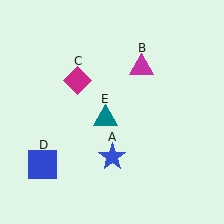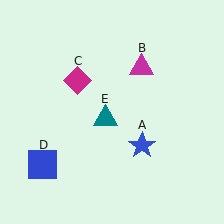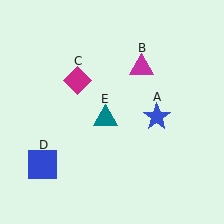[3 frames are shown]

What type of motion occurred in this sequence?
The blue star (object A) rotated counterclockwise around the center of the scene.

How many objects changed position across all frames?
1 object changed position: blue star (object A).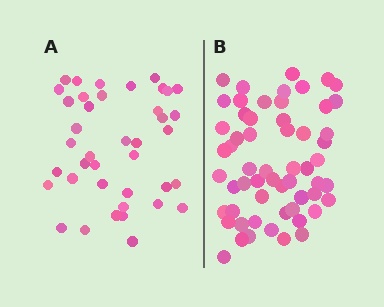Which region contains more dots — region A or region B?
Region B (the right region) has more dots.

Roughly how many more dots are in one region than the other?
Region B has approximately 20 more dots than region A.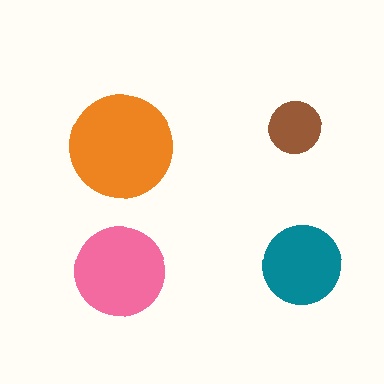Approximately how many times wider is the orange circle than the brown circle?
About 2 times wider.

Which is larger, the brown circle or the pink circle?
The pink one.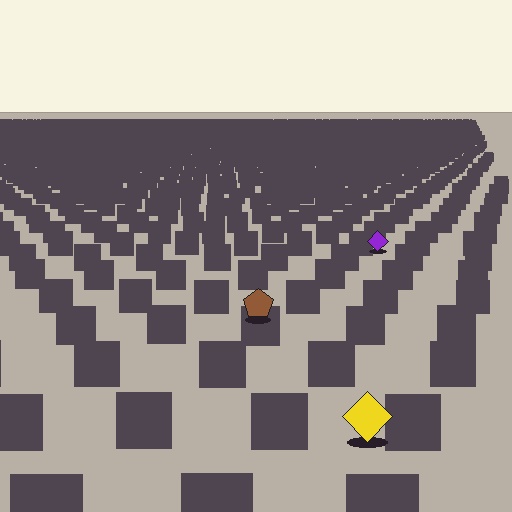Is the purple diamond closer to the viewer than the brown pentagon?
No. The brown pentagon is closer — you can tell from the texture gradient: the ground texture is coarser near it.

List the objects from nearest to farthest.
From nearest to farthest: the yellow diamond, the brown pentagon, the purple diamond.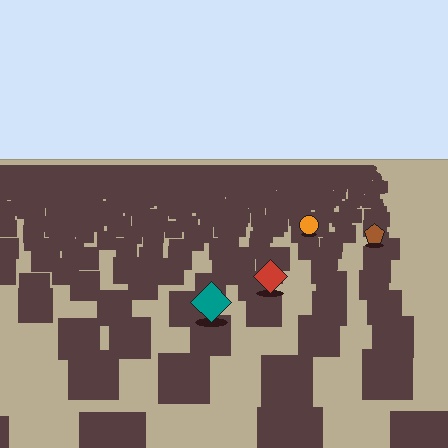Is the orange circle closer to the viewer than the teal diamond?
No. The teal diamond is closer — you can tell from the texture gradient: the ground texture is coarser near it.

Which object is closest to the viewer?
The teal diamond is closest. The texture marks near it are larger and more spread out.